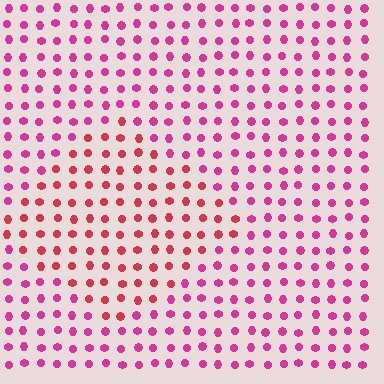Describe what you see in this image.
The image is filled with small magenta elements in a uniform arrangement. A diamond-shaped region is visible where the elements are tinted to a slightly different hue, forming a subtle color boundary.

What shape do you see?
I see a diamond.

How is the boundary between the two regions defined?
The boundary is defined purely by a slight shift in hue (about 28 degrees). Spacing, size, and orientation are identical on both sides.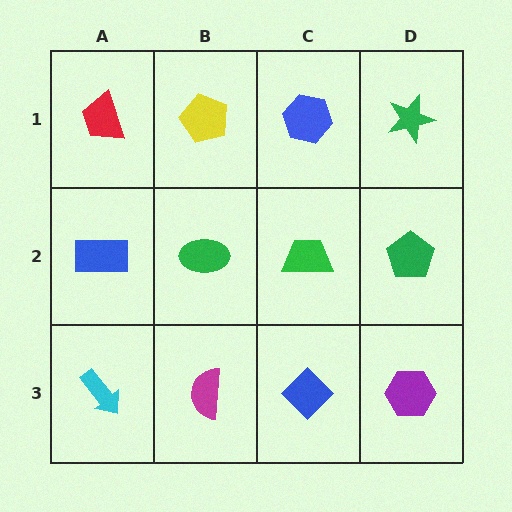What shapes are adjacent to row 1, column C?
A green trapezoid (row 2, column C), a yellow pentagon (row 1, column B), a green star (row 1, column D).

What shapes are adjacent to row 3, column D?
A green pentagon (row 2, column D), a blue diamond (row 3, column C).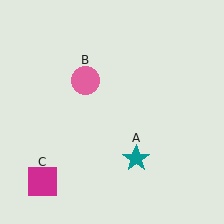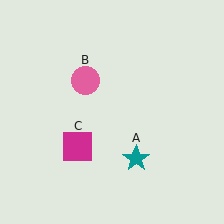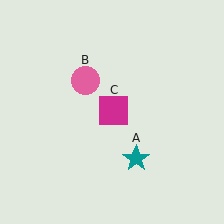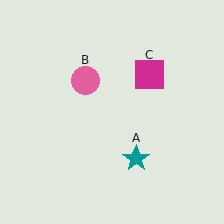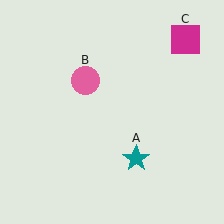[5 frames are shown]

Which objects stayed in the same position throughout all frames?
Teal star (object A) and pink circle (object B) remained stationary.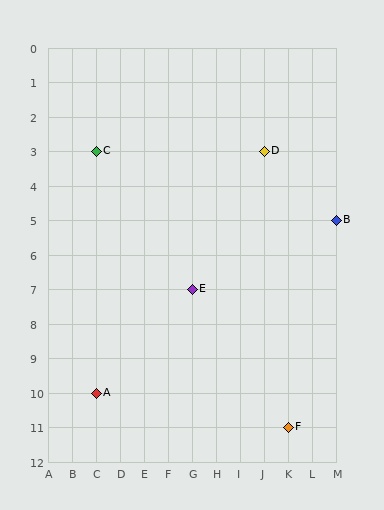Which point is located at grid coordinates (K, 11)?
Point F is at (K, 11).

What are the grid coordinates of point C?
Point C is at grid coordinates (C, 3).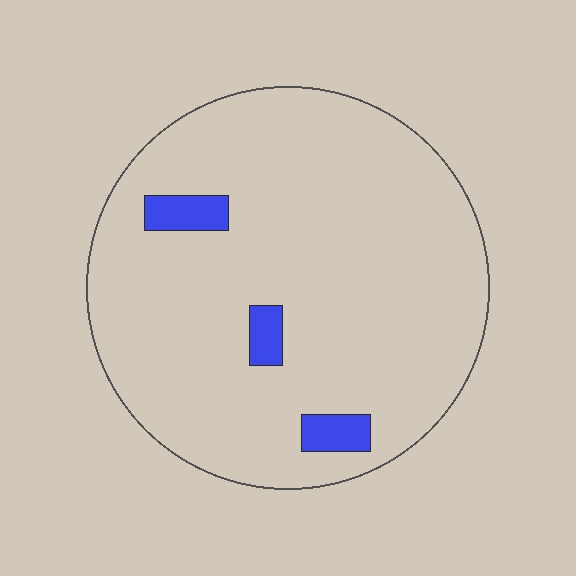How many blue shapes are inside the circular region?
3.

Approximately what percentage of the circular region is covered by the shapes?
Approximately 5%.